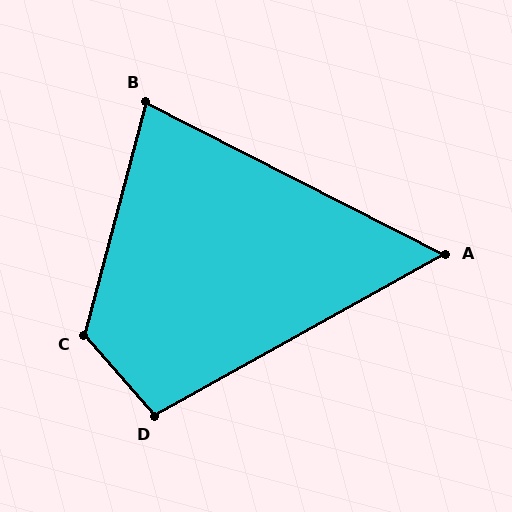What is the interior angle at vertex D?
Approximately 102 degrees (obtuse).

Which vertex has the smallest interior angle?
A, at approximately 56 degrees.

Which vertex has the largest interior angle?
C, at approximately 124 degrees.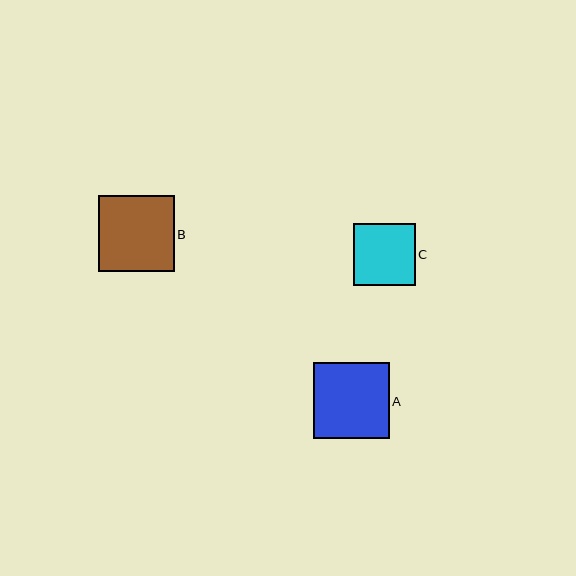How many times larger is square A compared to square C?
Square A is approximately 1.2 times the size of square C.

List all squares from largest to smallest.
From largest to smallest: A, B, C.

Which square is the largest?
Square A is the largest with a size of approximately 76 pixels.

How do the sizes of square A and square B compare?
Square A and square B are approximately the same size.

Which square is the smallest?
Square C is the smallest with a size of approximately 61 pixels.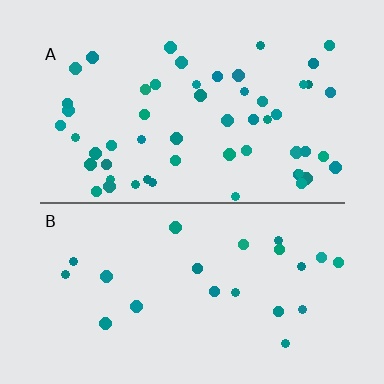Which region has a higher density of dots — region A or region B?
A (the top).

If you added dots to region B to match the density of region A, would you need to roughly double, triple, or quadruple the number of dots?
Approximately triple.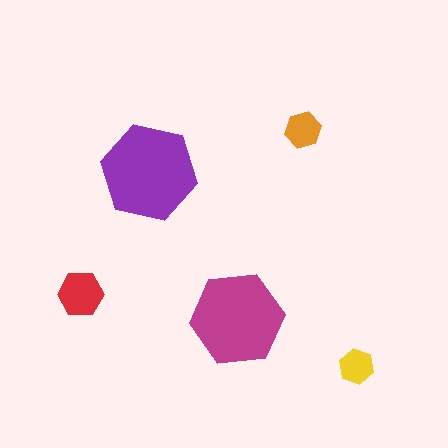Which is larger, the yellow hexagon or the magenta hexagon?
The magenta one.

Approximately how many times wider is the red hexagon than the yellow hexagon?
About 1.5 times wider.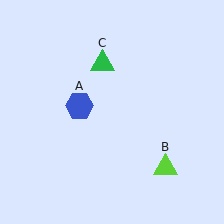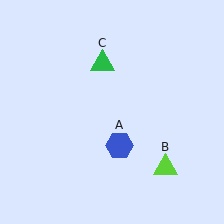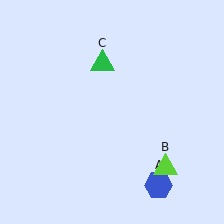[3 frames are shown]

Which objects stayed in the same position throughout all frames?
Lime triangle (object B) and green triangle (object C) remained stationary.